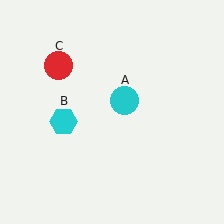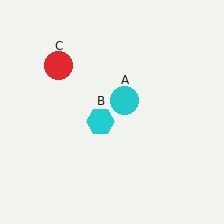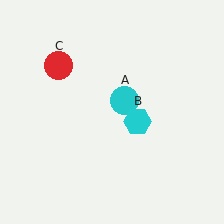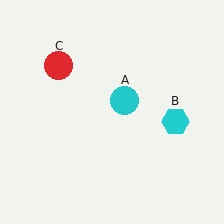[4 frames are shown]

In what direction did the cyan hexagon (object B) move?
The cyan hexagon (object B) moved right.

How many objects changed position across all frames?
1 object changed position: cyan hexagon (object B).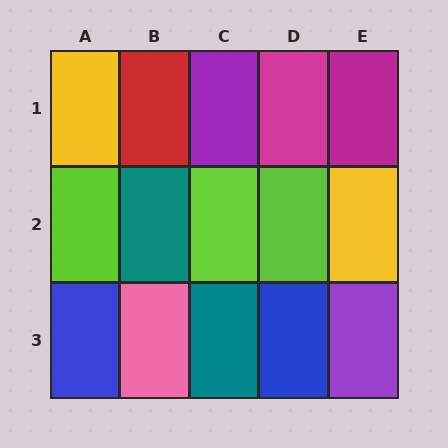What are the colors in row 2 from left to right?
Lime, teal, lime, lime, yellow.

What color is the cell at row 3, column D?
Blue.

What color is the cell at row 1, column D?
Magenta.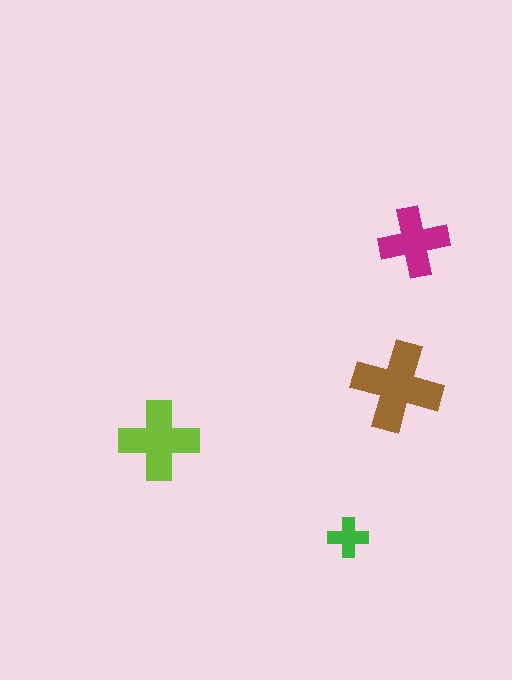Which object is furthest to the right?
The magenta cross is rightmost.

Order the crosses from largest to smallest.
the brown one, the lime one, the magenta one, the green one.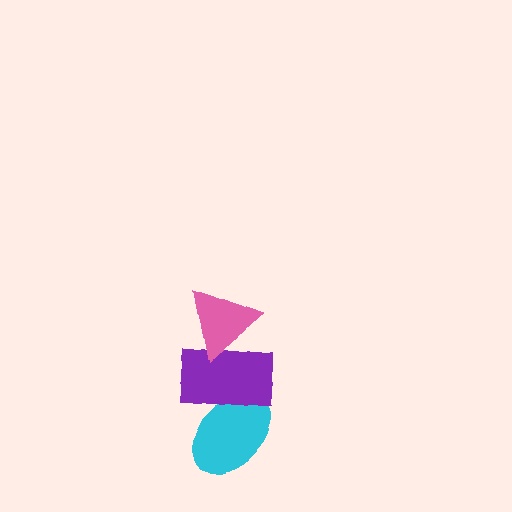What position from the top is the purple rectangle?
The purple rectangle is 2nd from the top.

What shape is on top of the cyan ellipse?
The purple rectangle is on top of the cyan ellipse.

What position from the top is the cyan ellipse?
The cyan ellipse is 3rd from the top.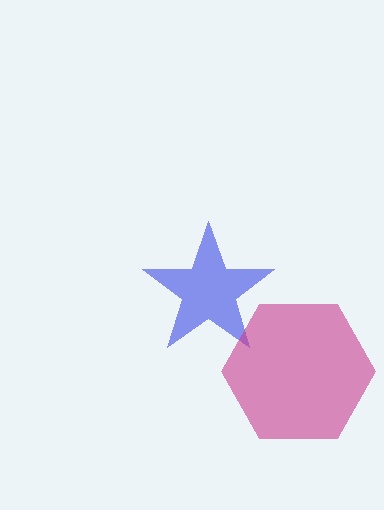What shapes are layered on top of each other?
The layered shapes are: a blue star, a magenta hexagon.